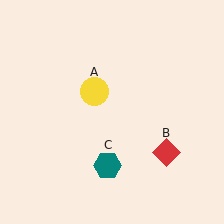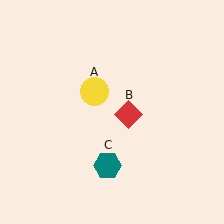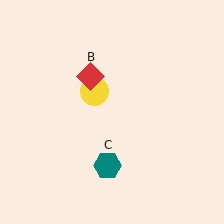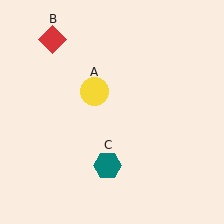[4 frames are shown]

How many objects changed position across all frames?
1 object changed position: red diamond (object B).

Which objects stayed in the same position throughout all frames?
Yellow circle (object A) and teal hexagon (object C) remained stationary.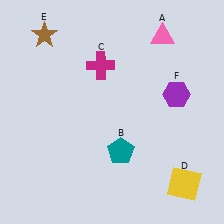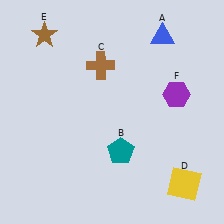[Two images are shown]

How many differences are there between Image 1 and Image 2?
There are 2 differences between the two images.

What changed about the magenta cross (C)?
In Image 1, C is magenta. In Image 2, it changed to brown.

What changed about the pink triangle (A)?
In Image 1, A is pink. In Image 2, it changed to blue.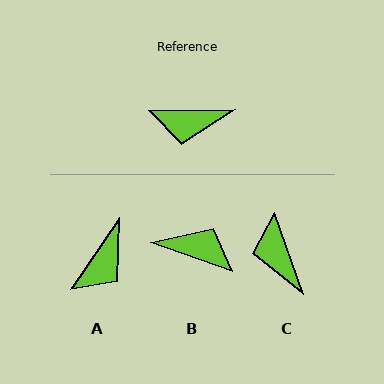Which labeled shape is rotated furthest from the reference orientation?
B, about 159 degrees away.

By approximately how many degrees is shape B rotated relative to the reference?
Approximately 159 degrees counter-clockwise.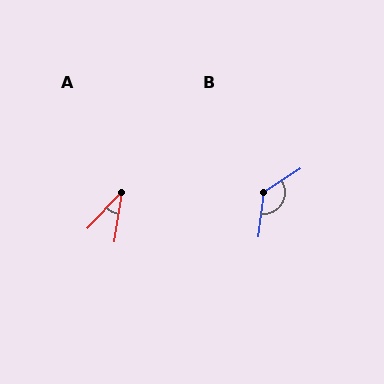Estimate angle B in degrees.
Approximately 131 degrees.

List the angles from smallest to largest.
A (35°), B (131°).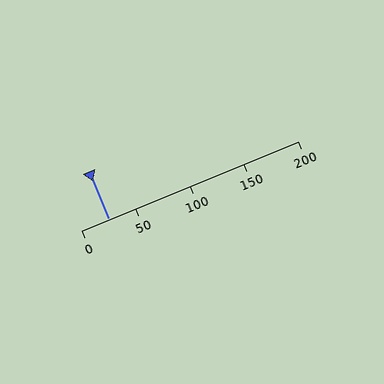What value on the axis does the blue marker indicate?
The marker indicates approximately 25.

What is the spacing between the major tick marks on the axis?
The major ticks are spaced 50 apart.